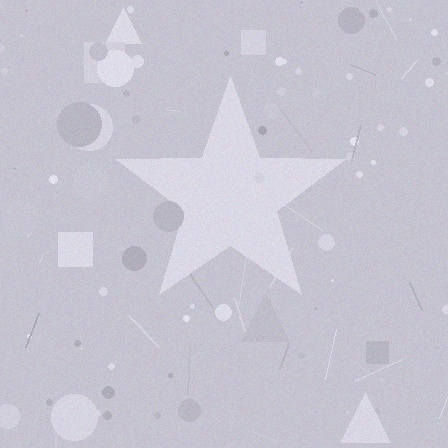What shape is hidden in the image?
A star is hidden in the image.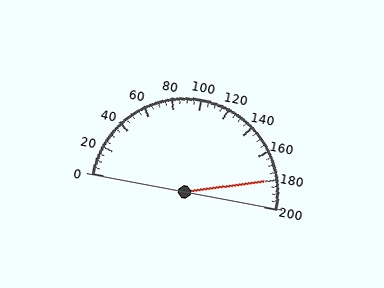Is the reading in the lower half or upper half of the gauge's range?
The reading is in the upper half of the range (0 to 200).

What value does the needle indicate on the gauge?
The needle indicates approximately 180.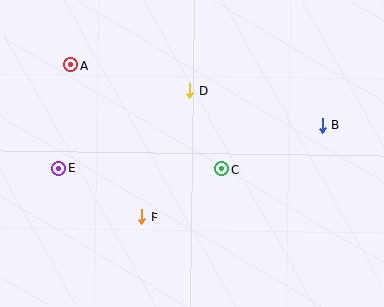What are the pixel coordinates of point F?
Point F is at (142, 217).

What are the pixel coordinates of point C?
Point C is at (221, 169).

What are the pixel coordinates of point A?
Point A is at (71, 65).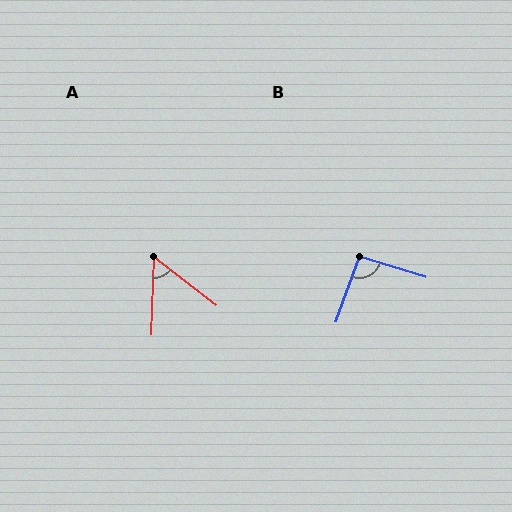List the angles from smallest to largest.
A (54°), B (92°).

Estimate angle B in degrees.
Approximately 92 degrees.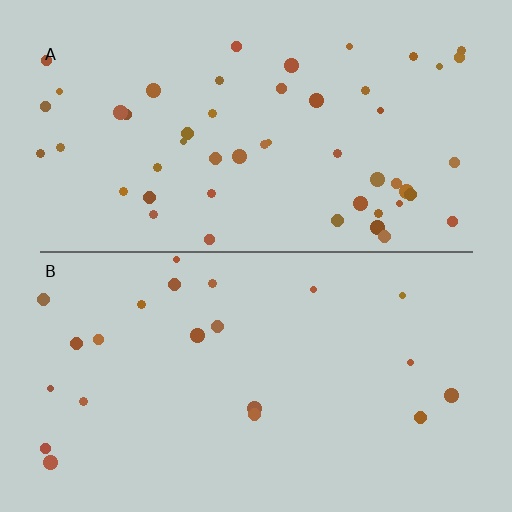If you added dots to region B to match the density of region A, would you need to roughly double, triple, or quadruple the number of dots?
Approximately double.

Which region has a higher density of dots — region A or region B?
A (the top).